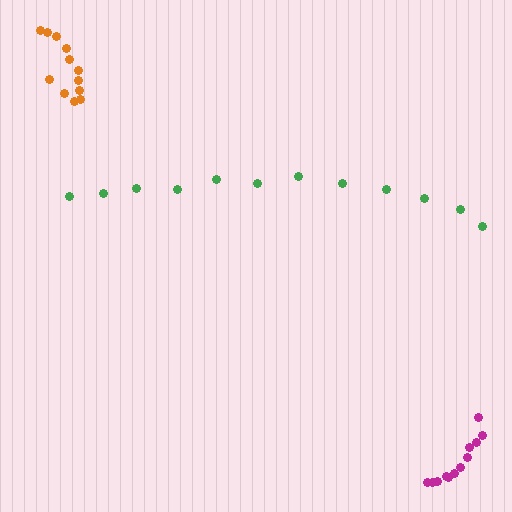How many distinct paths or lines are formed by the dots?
There are 3 distinct paths.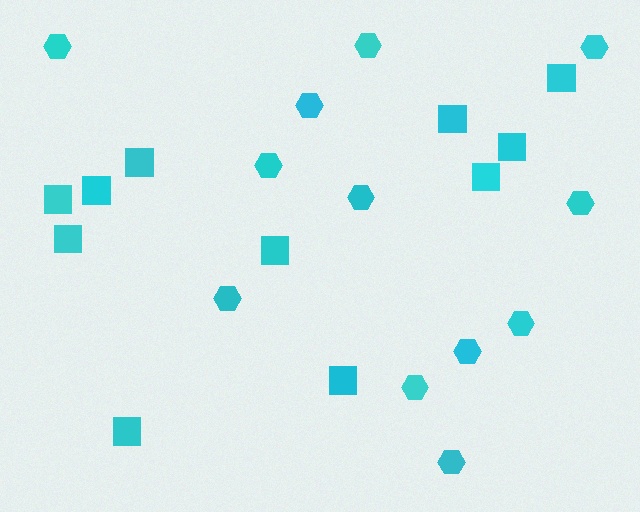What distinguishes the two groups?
There are 2 groups: one group of hexagons (12) and one group of squares (11).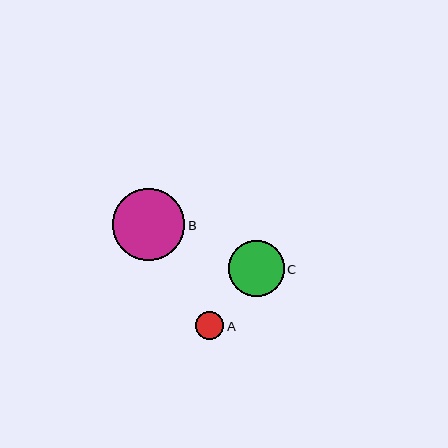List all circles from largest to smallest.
From largest to smallest: B, C, A.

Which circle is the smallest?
Circle A is the smallest with a size of approximately 28 pixels.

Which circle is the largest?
Circle B is the largest with a size of approximately 72 pixels.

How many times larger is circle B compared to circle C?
Circle B is approximately 1.3 times the size of circle C.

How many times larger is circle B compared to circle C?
Circle B is approximately 1.3 times the size of circle C.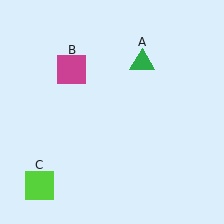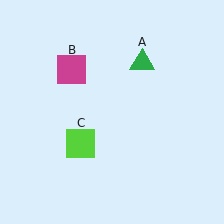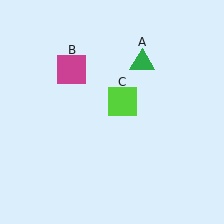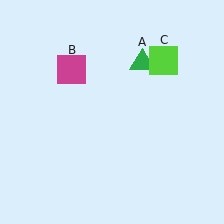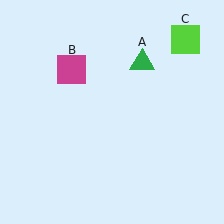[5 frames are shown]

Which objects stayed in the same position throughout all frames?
Green triangle (object A) and magenta square (object B) remained stationary.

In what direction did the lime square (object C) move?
The lime square (object C) moved up and to the right.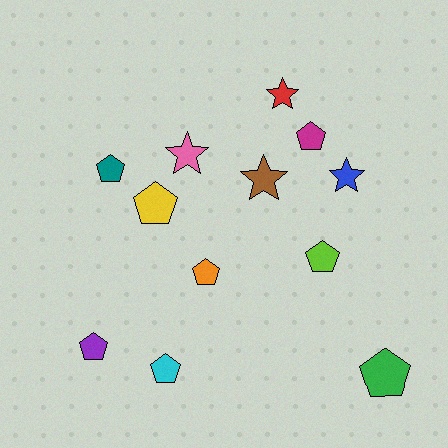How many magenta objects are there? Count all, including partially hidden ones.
There is 1 magenta object.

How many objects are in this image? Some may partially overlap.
There are 12 objects.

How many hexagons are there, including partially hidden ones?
There are no hexagons.